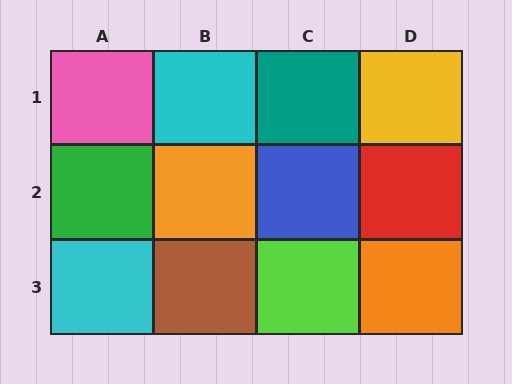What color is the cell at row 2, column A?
Green.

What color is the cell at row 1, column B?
Cyan.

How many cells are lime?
1 cell is lime.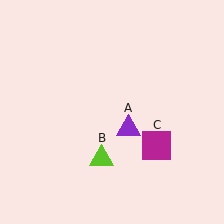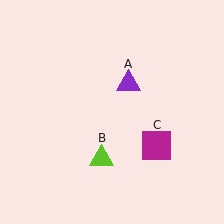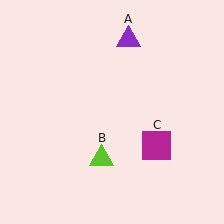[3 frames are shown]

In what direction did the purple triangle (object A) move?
The purple triangle (object A) moved up.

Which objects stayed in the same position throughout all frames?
Lime triangle (object B) and magenta square (object C) remained stationary.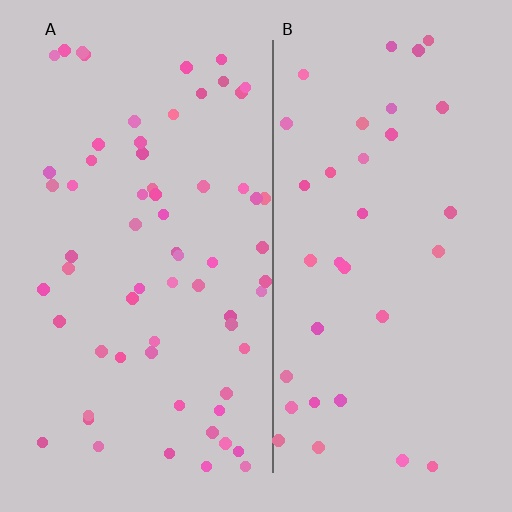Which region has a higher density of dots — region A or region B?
A (the left).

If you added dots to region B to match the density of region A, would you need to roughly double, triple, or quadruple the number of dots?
Approximately double.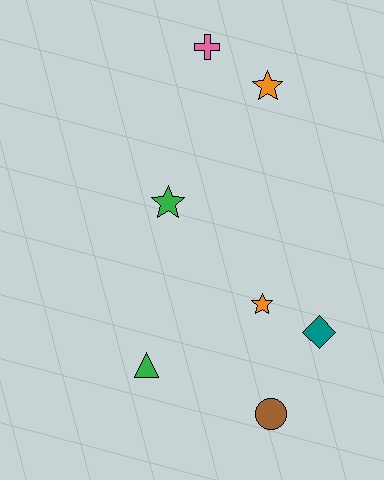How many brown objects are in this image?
There is 1 brown object.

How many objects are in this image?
There are 7 objects.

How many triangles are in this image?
There is 1 triangle.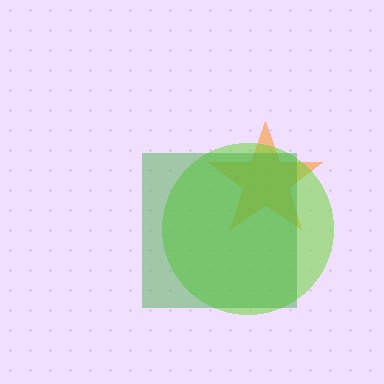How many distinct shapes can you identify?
There are 3 distinct shapes: an orange star, a lime circle, a green square.